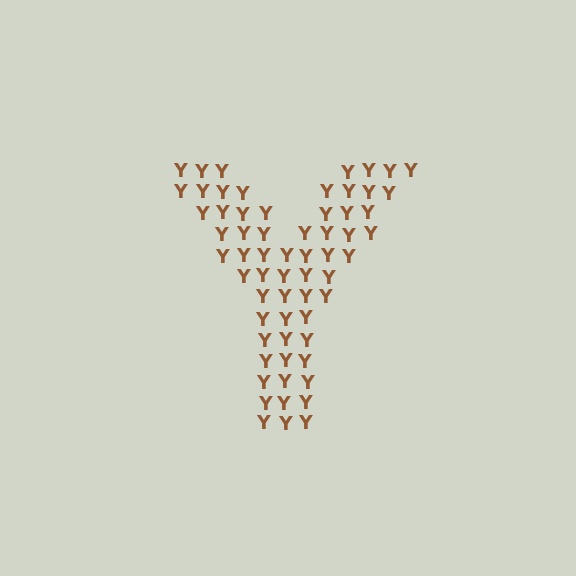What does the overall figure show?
The overall figure shows the letter Y.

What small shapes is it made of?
It is made of small letter Y's.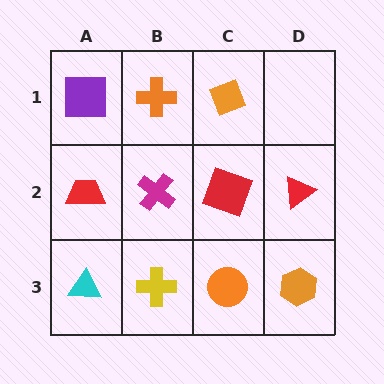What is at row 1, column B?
An orange cross.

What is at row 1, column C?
An orange diamond.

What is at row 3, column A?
A cyan triangle.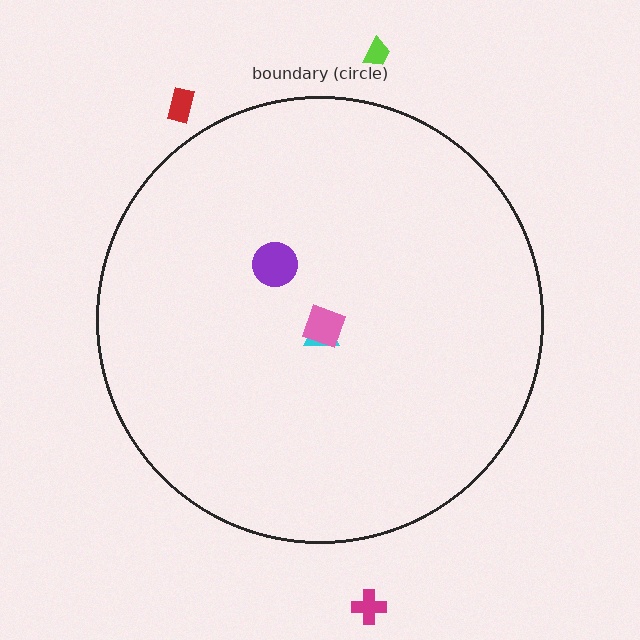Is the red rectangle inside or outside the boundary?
Outside.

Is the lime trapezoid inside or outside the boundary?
Outside.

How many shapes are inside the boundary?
3 inside, 3 outside.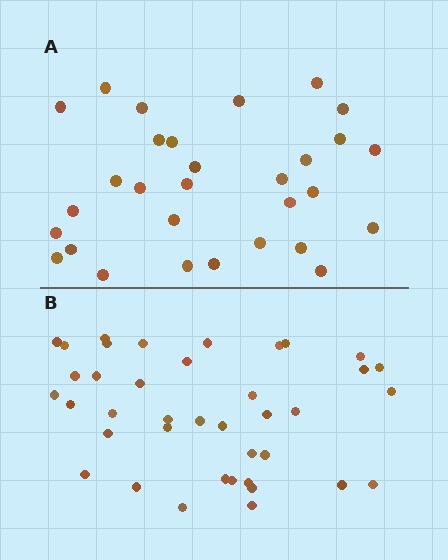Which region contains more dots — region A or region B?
Region B (the bottom region) has more dots.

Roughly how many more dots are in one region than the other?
Region B has roughly 8 or so more dots than region A.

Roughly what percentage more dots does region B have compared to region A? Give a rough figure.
About 30% more.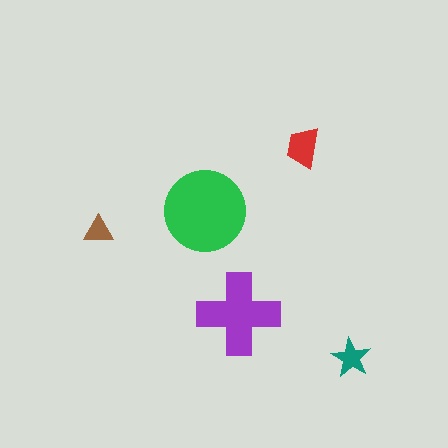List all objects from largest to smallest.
The green circle, the purple cross, the red trapezoid, the teal star, the brown triangle.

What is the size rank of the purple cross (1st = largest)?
2nd.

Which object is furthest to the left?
The brown triangle is leftmost.